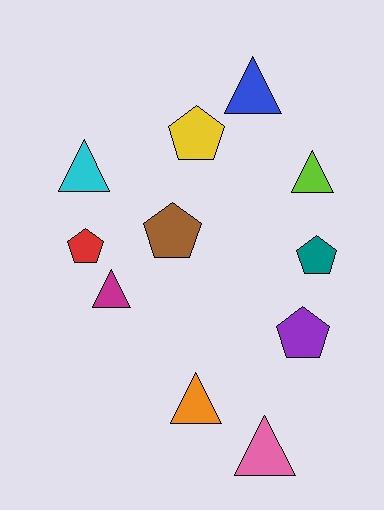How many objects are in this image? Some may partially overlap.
There are 11 objects.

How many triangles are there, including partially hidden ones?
There are 6 triangles.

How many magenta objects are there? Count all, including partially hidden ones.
There is 1 magenta object.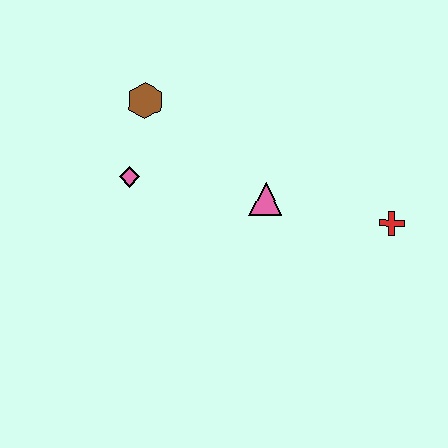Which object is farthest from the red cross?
The brown hexagon is farthest from the red cross.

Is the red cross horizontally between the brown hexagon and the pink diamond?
No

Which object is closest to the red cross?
The pink triangle is closest to the red cross.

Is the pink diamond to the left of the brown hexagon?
Yes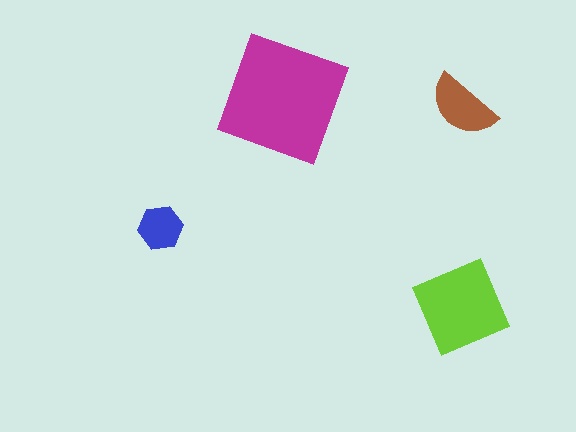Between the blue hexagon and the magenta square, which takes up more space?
The magenta square.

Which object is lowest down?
The lime diamond is bottommost.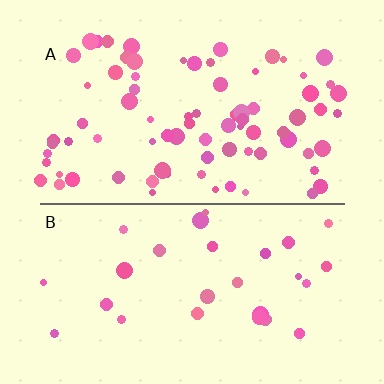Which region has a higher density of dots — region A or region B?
A (the top).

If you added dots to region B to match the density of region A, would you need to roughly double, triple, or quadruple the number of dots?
Approximately triple.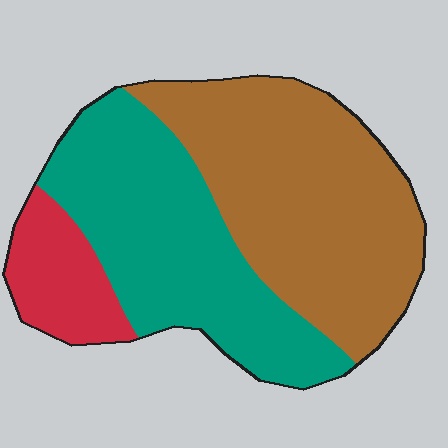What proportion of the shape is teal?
Teal covers 40% of the shape.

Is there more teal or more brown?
Brown.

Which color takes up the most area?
Brown, at roughly 45%.